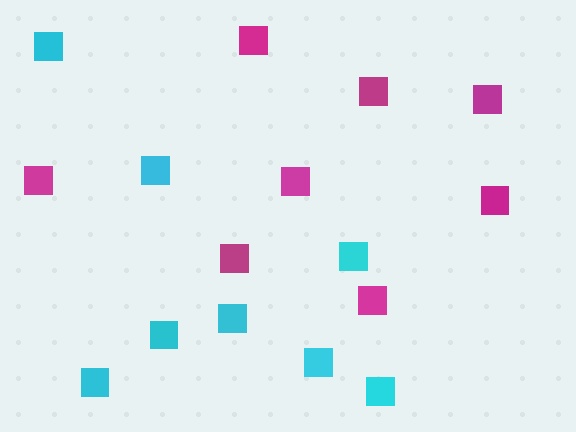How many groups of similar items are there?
There are 2 groups: one group of cyan squares (8) and one group of magenta squares (8).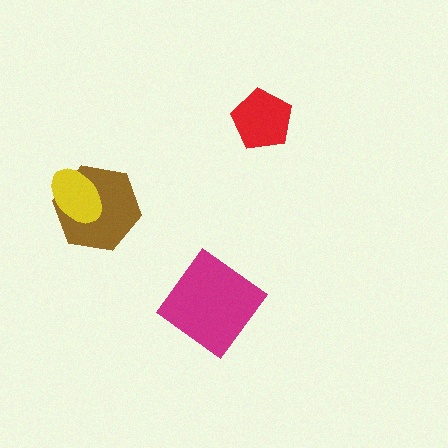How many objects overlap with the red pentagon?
0 objects overlap with the red pentagon.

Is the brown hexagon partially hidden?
Yes, it is partially covered by another shape.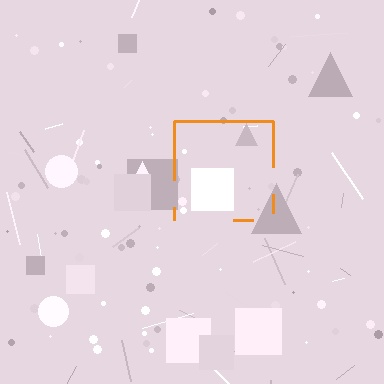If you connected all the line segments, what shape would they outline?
They would outline a square.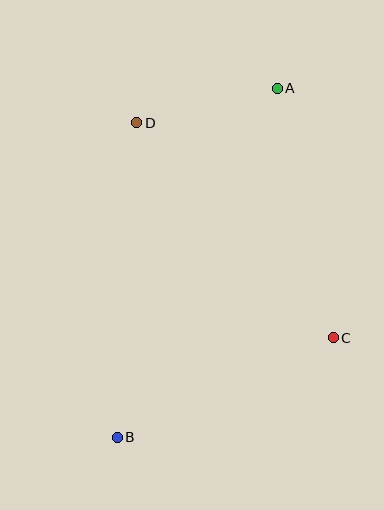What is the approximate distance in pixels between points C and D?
The distance between C and D is approximately 291 pixels.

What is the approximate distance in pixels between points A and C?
The distance between A and C is approximately 256 pixels.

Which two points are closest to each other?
Points A and D are closest to each other.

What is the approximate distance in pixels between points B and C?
The distance between B and C is approximately 238 pixels.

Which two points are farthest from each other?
Points A and B are farthest from each other.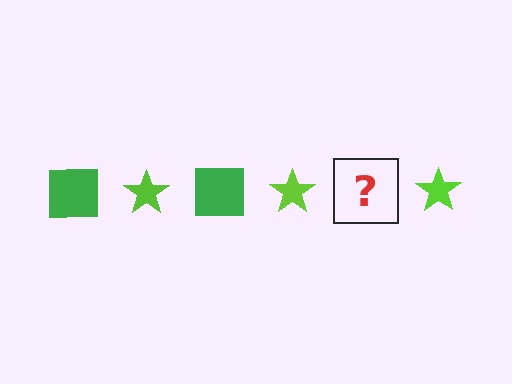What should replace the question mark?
The question mark should be replaced with a green square.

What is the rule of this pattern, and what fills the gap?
The rule is that the pattern alternates between green square and lime star. The gap should be filled with a green square.